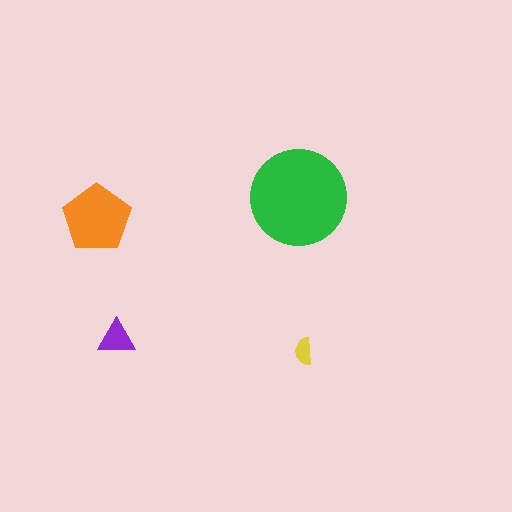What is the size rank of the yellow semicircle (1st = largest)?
4th.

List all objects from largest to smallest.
The green circle, the orange pentagon, the purple triangle, the yellow semicircle.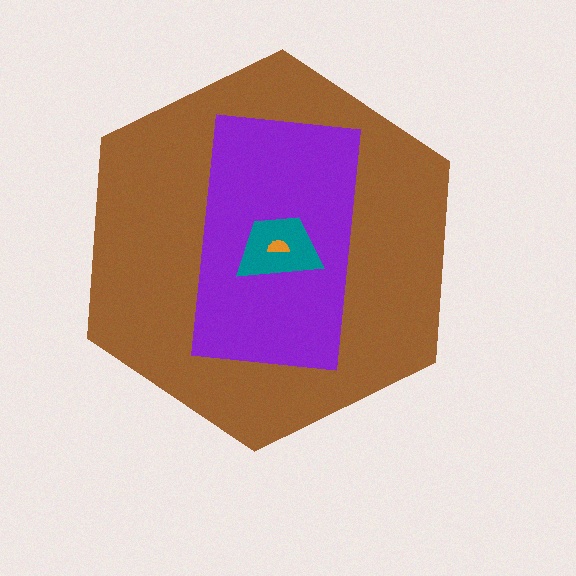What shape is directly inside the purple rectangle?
The teal trapezoid.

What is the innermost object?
The orange semicircle.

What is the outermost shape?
The brown hexagon.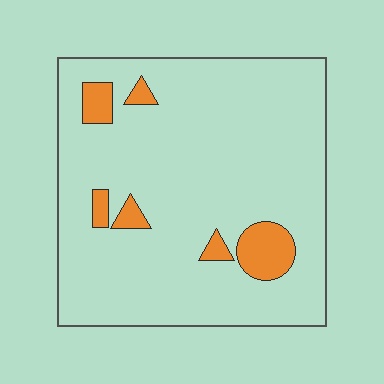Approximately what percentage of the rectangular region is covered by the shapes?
Approximately 10%.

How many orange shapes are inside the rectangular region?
6.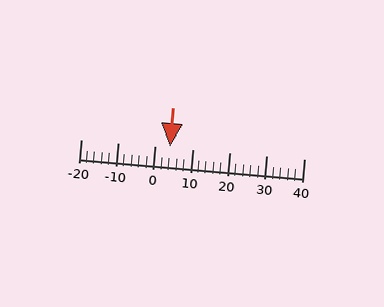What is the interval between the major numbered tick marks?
The major tick marks are spaced 10 units apart.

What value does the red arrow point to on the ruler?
The red arrow points to approximately 4.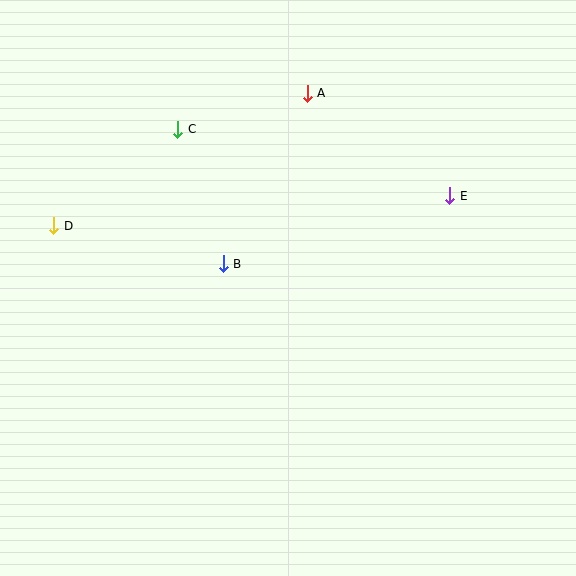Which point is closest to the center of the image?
Point B at (223, 264) is closest to the center.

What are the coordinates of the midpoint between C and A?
The midpoint between C and A is at (243, 111).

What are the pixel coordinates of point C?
Point C is at (178, 129).